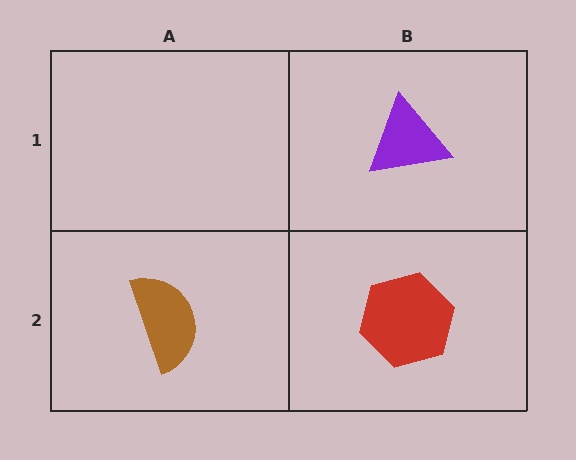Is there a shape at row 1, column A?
No, that cell is empty.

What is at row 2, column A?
A brown semicircle.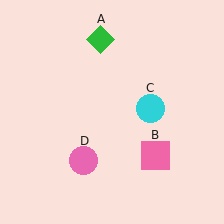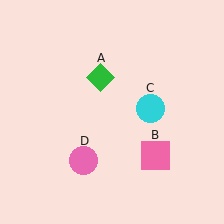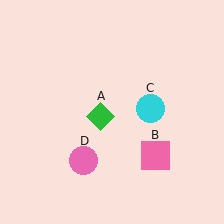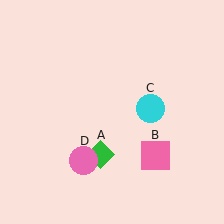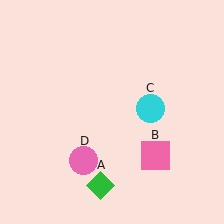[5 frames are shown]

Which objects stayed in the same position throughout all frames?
Pink square (object B) and cyan circle (object C) and pink circle (object D) remained stationary.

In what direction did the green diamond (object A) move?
The green diamond (object A) moved down.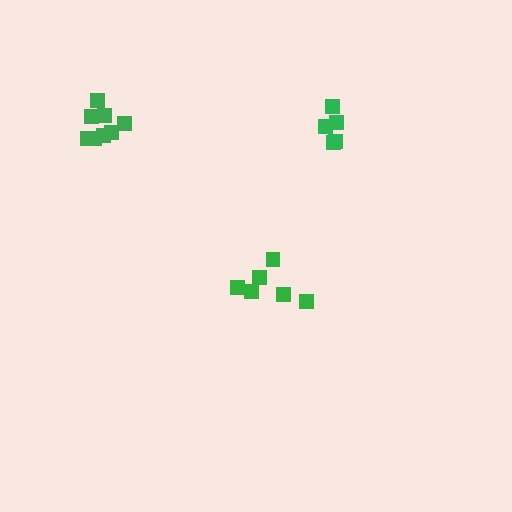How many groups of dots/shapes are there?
There are 3 groups.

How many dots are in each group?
Group 1: 6 dots, Group 2: 8 dots, Group 3: 5 dots (19 total).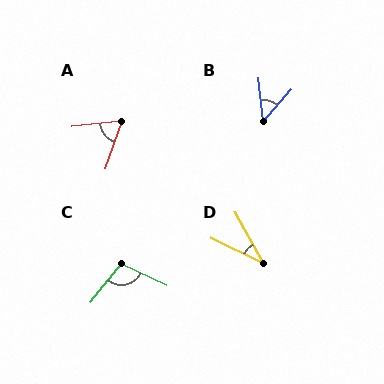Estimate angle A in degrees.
Approximately 65 degrees.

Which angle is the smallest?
D, at approximately 35 degrees.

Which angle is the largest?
C, at approximately 103 degrees.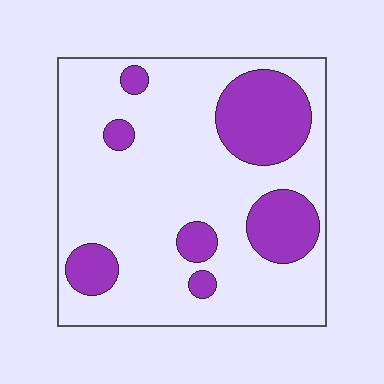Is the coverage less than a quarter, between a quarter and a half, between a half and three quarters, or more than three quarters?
Less than a quarter.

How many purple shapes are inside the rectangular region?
7.